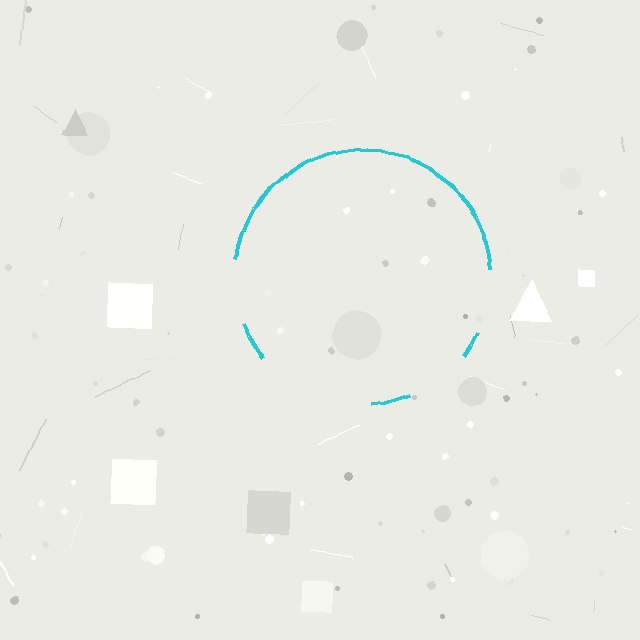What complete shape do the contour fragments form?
The contour fragments form a circle.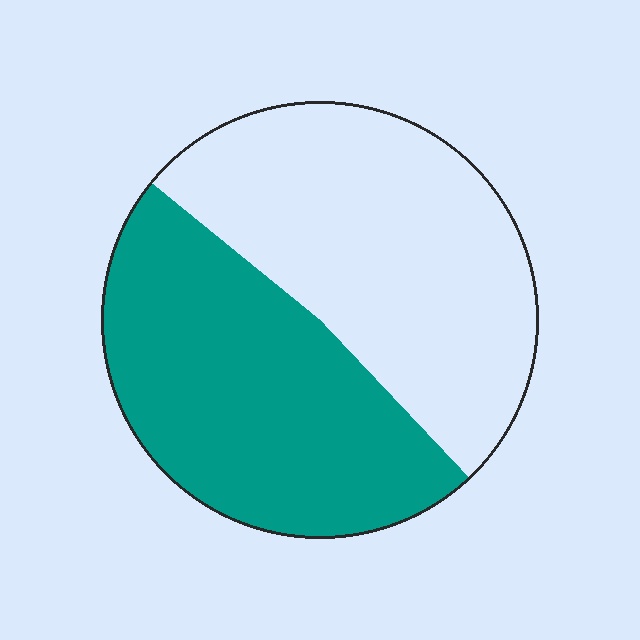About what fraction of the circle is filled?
About one half (1/2).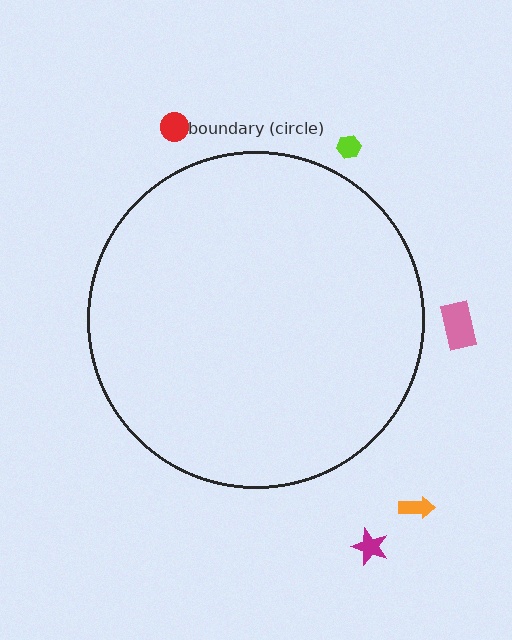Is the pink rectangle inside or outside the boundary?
Outside.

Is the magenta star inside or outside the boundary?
Outside.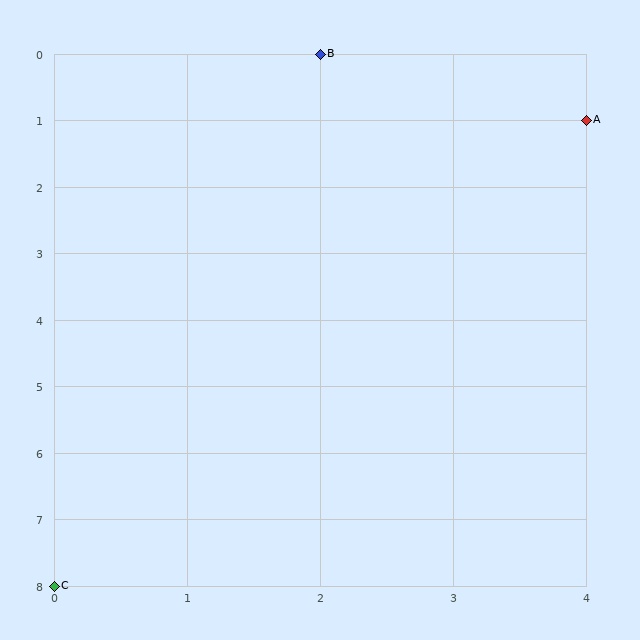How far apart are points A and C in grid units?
Points A and C are 4 columns and 7 rows apart (about 8.1 grid units diagonally).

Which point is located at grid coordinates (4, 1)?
Point A is at (4, 1).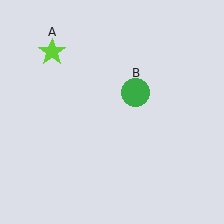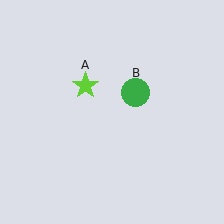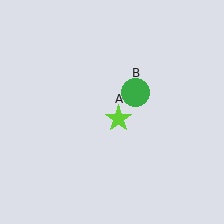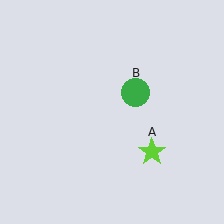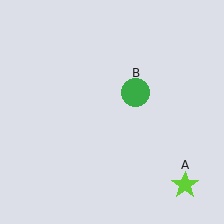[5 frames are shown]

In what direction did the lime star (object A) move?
The lime star (object A) moved down and to the right.